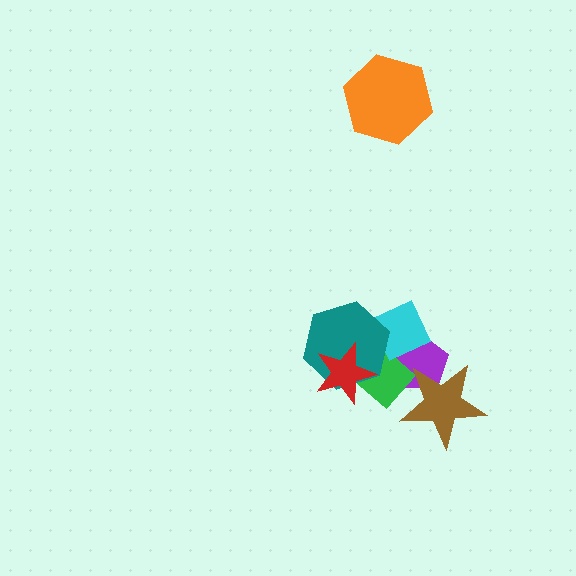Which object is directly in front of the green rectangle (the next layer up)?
The cyan diamond is directly in front of the green rectangle.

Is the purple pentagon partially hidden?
Yes, it is partially covered by another shape.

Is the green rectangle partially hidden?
Yes, it is partially covered by another shape.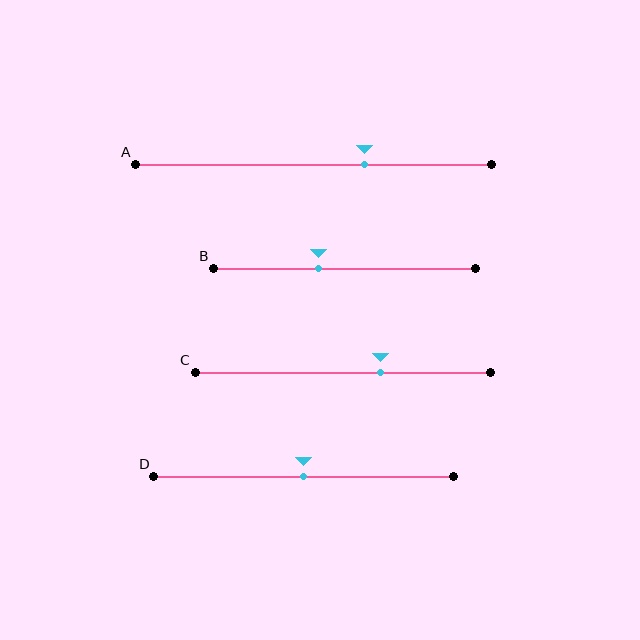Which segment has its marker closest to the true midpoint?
Segment D has its marker closest to the true midpoint.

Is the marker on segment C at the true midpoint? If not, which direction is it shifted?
No, the marker on segment C is shifted to the right by about 13% of the segment length.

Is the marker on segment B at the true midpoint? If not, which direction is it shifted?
No, the marker on segment B is shifted to the left by about 10% of the segment length.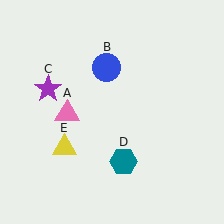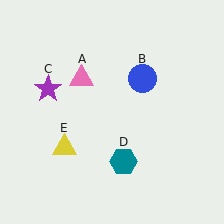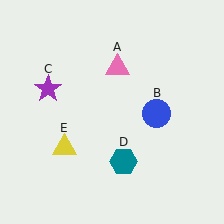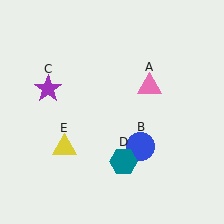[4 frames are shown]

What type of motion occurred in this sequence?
The pink triangle (object A), blue circle (object B) rotated clockwise around the center of the scene.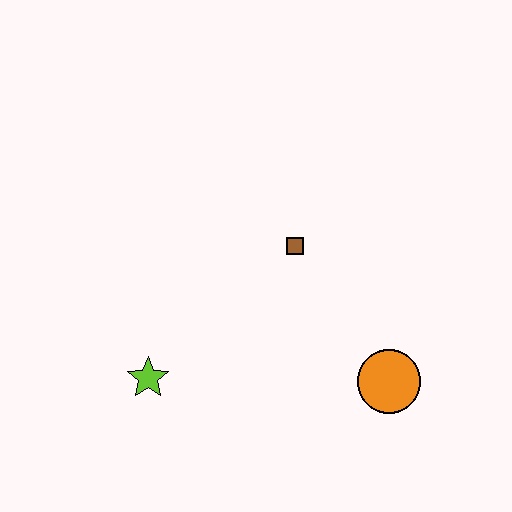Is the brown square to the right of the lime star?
Yes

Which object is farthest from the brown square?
The lime star is farthest from the brown square.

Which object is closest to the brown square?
The orange circle is closest to the brown square.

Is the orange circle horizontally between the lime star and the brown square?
No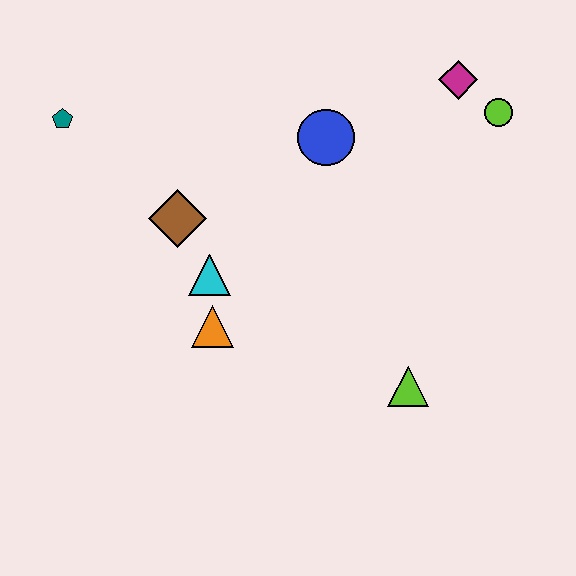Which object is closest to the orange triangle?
The cyan triangle is closest to the orange triangle.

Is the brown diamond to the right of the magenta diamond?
No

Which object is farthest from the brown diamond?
The lime circle is farthest from the brown diamond.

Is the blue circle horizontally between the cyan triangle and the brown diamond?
No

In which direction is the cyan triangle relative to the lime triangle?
The cyan triangle is to the left of the lime triangle.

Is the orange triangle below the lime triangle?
No